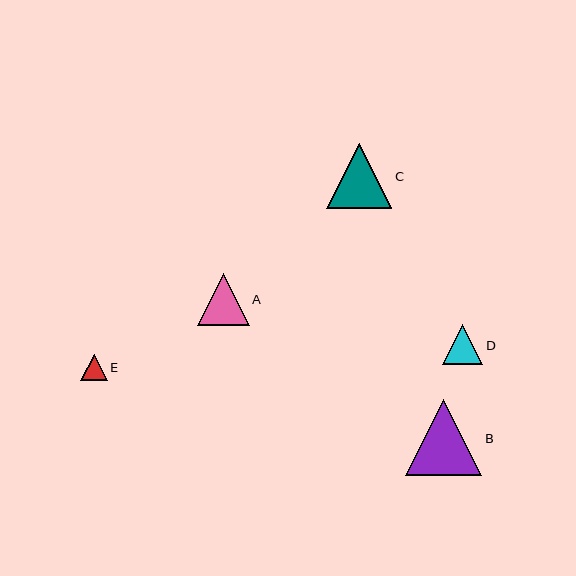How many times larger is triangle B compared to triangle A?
Triangle B is approximately 1.5 times the size of triangle A.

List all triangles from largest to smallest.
From largest to smallest: B, C, A, D, E.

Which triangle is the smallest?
Triangle E is the smallest with a size of approximately 26 pixels.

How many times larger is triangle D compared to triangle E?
Triangle D is approximately 1.5 times the size of triangle E.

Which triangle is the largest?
Triangle B is the largest with a size of approximately 76 pixels.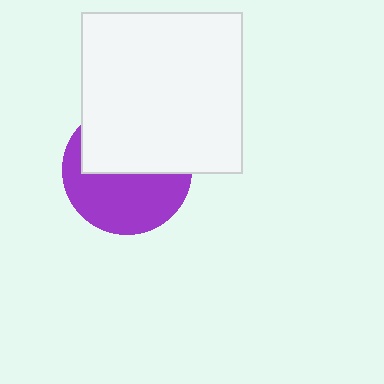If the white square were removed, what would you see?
You would see the complete purple circle.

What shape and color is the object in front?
The object in front is a white square.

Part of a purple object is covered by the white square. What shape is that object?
It is a circle.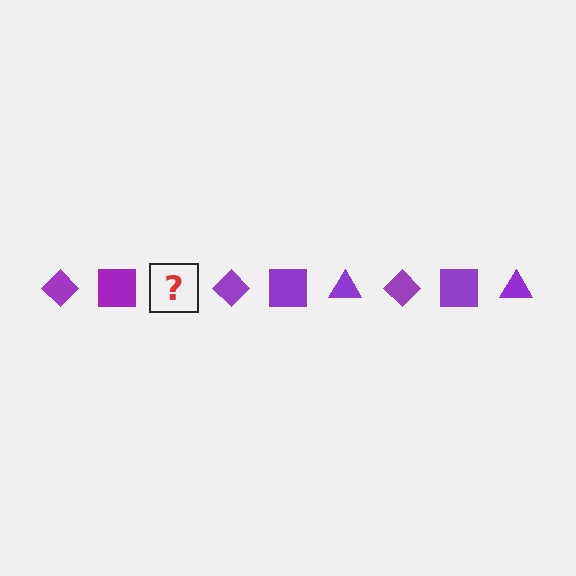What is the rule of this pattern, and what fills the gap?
The rule is that the pattern cycles through diamond, square, triangle shapes in purple. The gap should be filled with a purple triangle.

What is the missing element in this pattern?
The missing element is a purple triangle.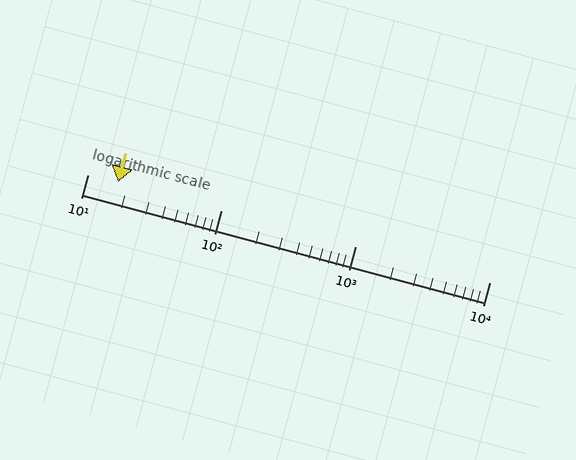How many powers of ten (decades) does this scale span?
The scale spans 3 decades, from 10 to 10000.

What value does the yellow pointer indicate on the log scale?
The pointer indicates approximately 17.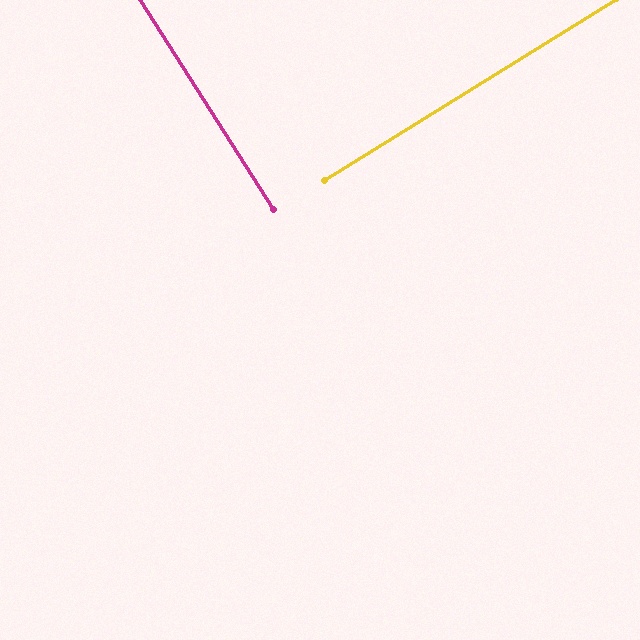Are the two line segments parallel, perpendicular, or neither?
Perpendicular — they meet at approximately 90°.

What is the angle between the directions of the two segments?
Approximately 90 degrees.